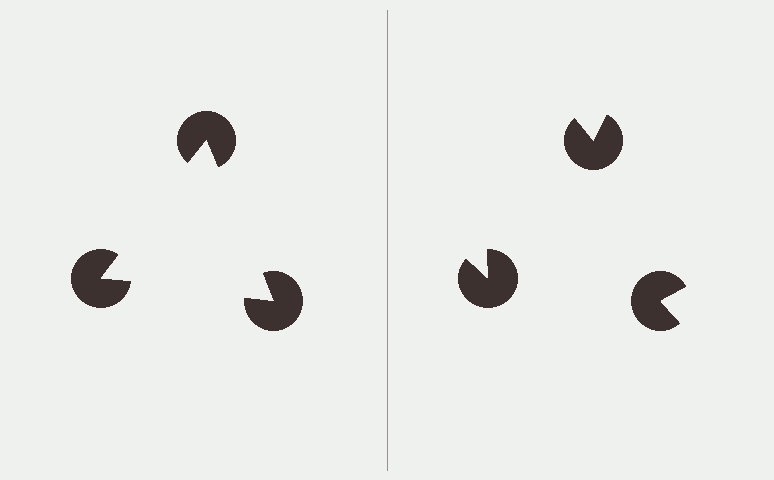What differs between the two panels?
The pac-man discs are positioned identically on both sides; only the wedge orientations differ. On the left they align to a triangle; on the right they are misaligned.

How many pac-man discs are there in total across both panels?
6 — 3 on each side.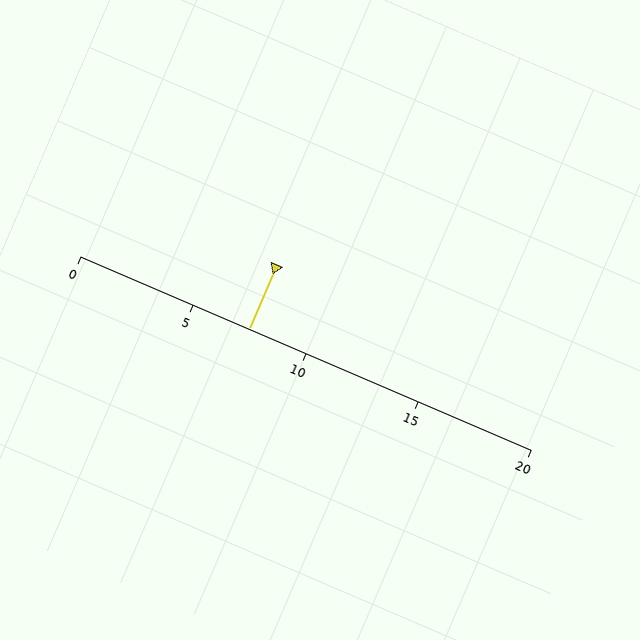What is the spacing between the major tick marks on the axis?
The major ticks are spaced 5 apart.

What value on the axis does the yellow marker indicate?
The marker indicates approximately 7.5.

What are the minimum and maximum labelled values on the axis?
The axis runs from 0 to 20.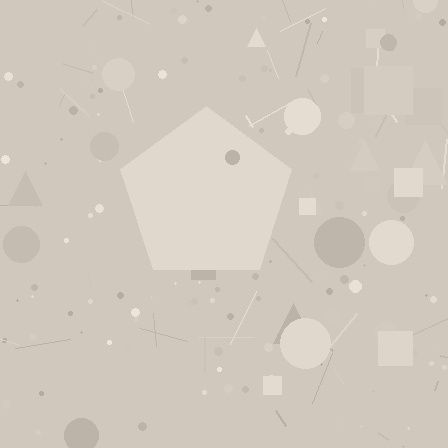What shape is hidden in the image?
A pentagon is hidden in the image.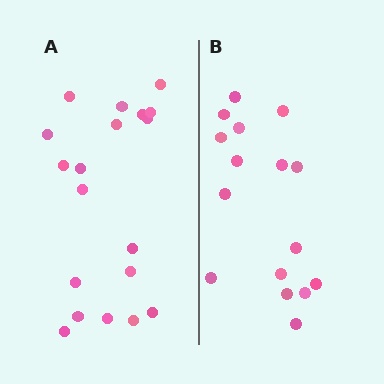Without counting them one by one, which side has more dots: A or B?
Region A (the left region) has more dots.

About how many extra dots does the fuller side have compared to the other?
Region A has just a few more — roughly 2 or 3 more dots than region B.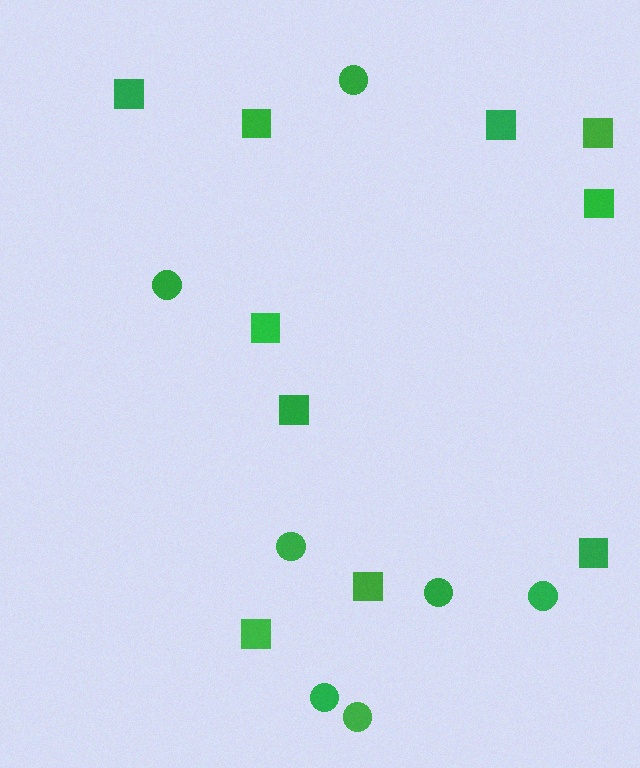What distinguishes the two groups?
There are 2 groups: one group of squares (10) and one group of circles (7).